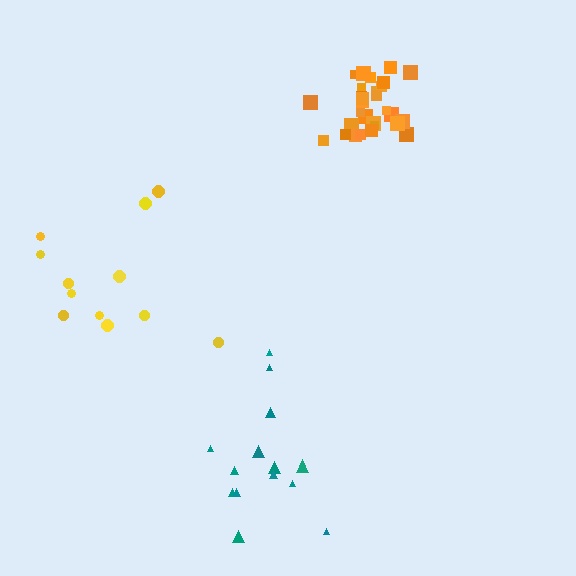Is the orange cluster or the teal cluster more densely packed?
Orange.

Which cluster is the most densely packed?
Orange.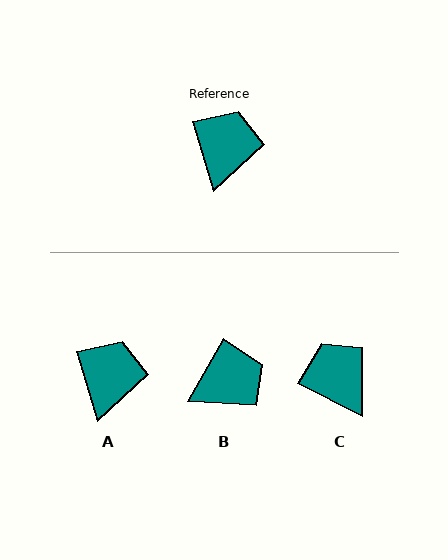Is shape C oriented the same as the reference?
No, it is off by about 47 degrees.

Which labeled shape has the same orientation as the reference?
A.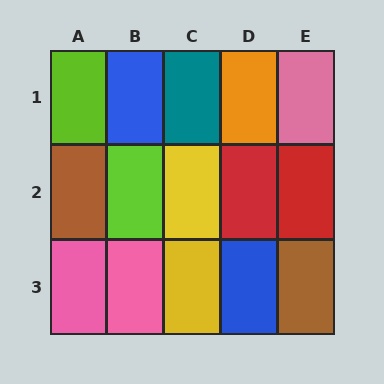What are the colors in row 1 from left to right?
Lime, blue, teal, orange, pink.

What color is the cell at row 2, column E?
Red.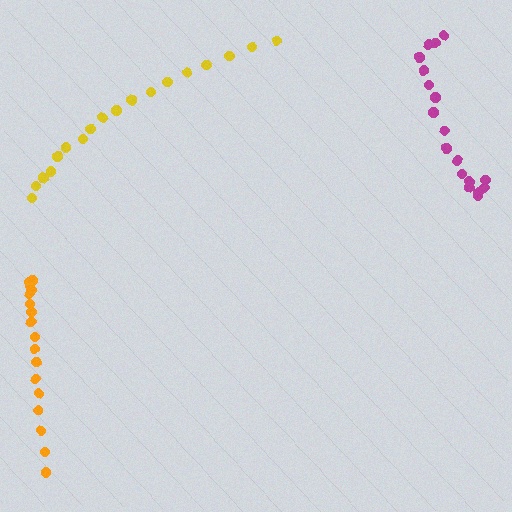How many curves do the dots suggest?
There are 3 distinct paths.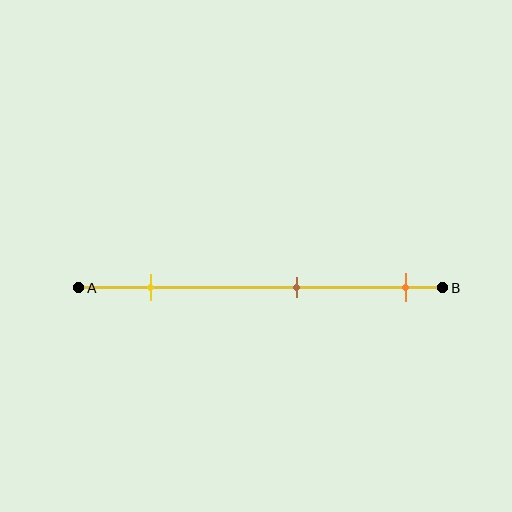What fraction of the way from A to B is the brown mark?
The brown mark is approximately 60% (0.6) of the way from A to B.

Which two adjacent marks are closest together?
The brown and orange marks are the closest adjacent pair.